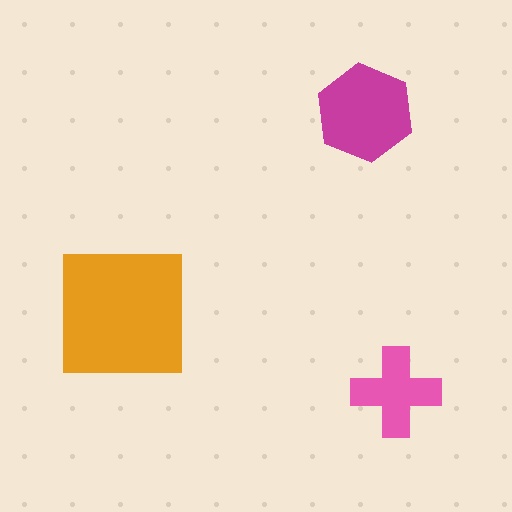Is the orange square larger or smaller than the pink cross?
Larger.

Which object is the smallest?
The pink cross.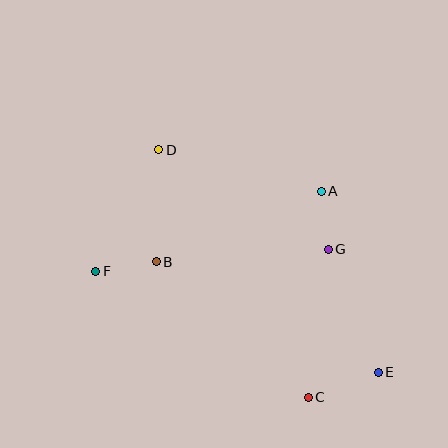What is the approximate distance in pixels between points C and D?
The distance between C and D is approximately 289 pixels.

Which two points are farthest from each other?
Points D and E are farthest from each other.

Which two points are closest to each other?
Points A and G are closest to each other.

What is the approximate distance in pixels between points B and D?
The distance between B and D is approximately 112 pixels.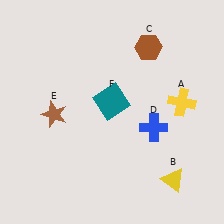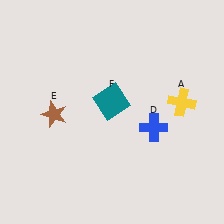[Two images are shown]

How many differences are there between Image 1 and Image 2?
There are 2 differences between the two images.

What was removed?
The brown hexagon (C), the yellow triangle (B) were removed in Image 2.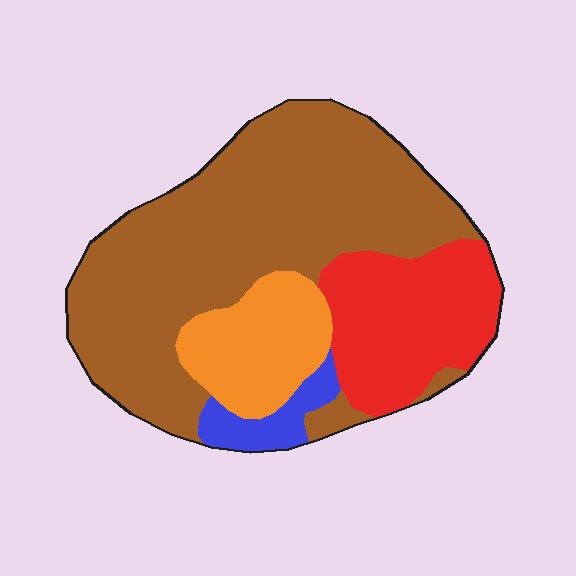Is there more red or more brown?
Brown.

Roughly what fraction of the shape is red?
Red covers 22% of the shape.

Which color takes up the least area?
Blue, at roughly 5%.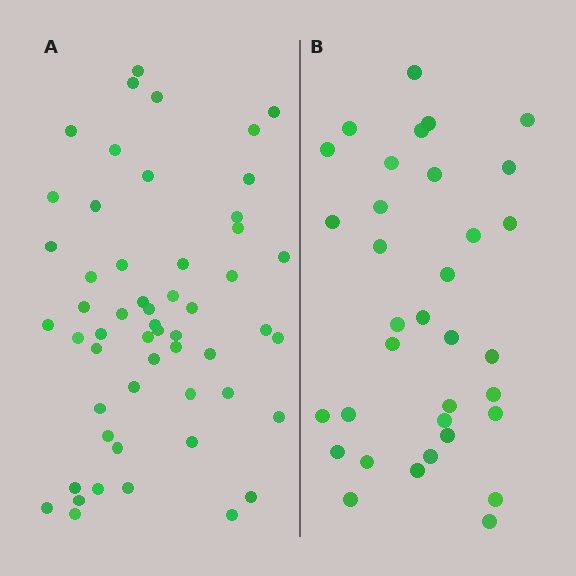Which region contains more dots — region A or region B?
Region A (the left region) has more dots.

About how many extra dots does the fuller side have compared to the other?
Region A has approximately 20 more dots than region B.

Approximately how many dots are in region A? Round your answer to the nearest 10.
About 50 dots. (The exact count is 54, which rounds to 50.)